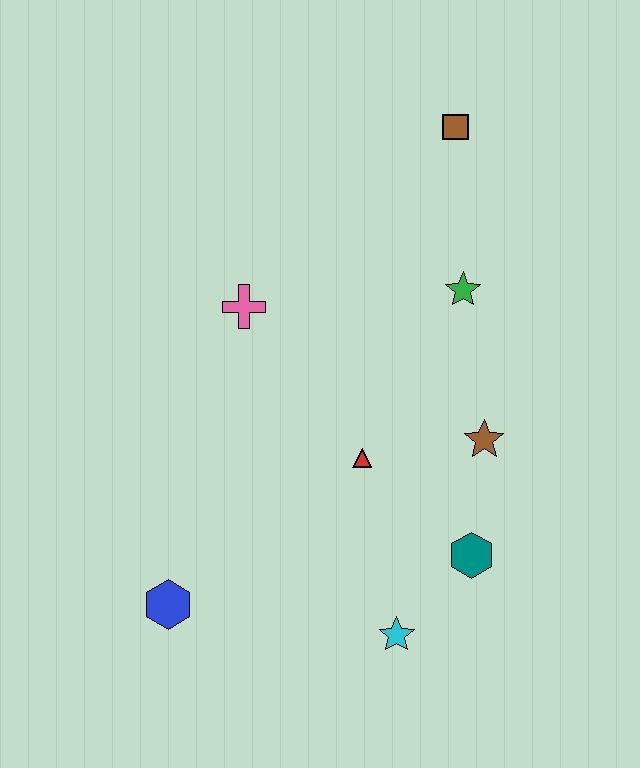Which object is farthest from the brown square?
The blue hexagon is farthest from the brown square.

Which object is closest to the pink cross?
The red triangle is closest to the pink cross.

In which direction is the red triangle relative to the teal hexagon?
The red triangle is to the left of the teal hexagon.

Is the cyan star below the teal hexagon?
Yes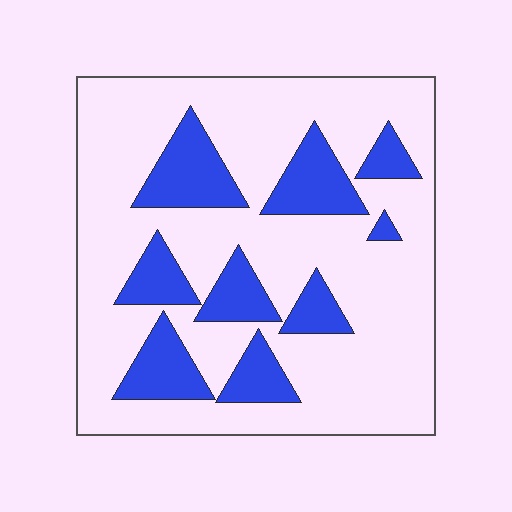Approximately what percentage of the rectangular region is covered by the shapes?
Approximately 25%.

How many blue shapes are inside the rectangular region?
9.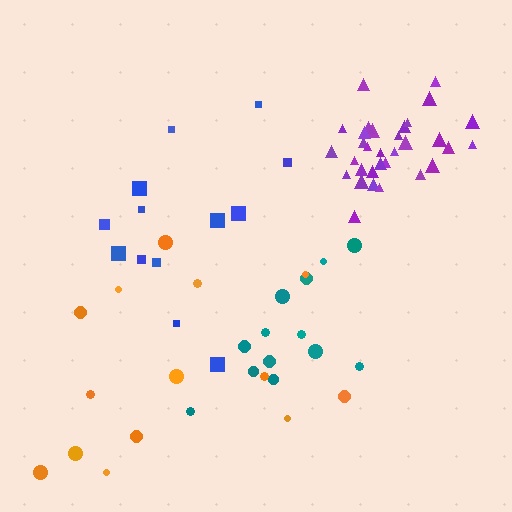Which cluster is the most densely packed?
Purple.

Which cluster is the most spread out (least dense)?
Blue.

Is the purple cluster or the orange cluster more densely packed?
Purple.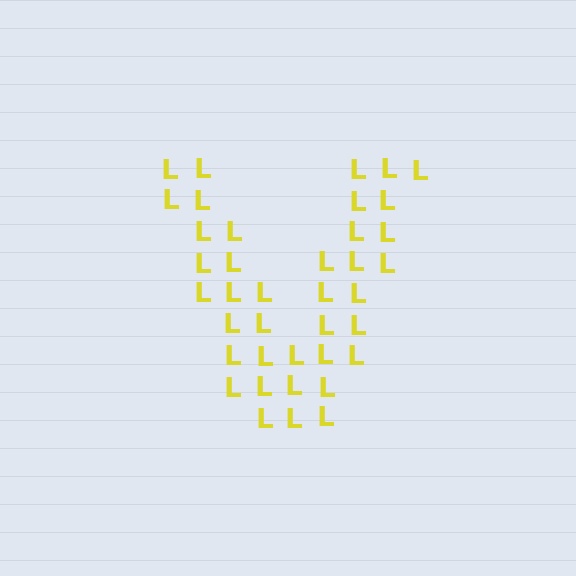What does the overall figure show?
The overall figure shows the letter V.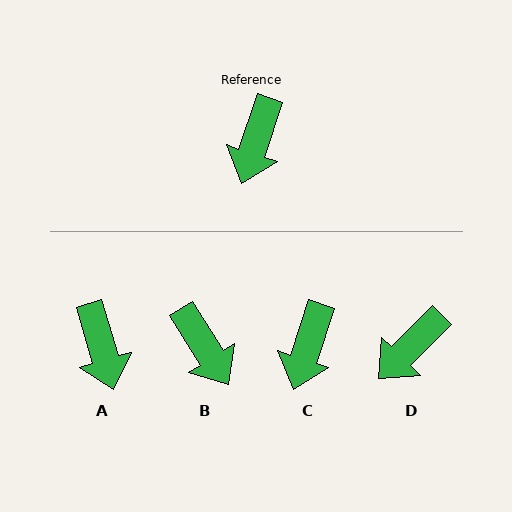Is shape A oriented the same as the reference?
No, it is off by about 35 degrees.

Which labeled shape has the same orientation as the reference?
C.